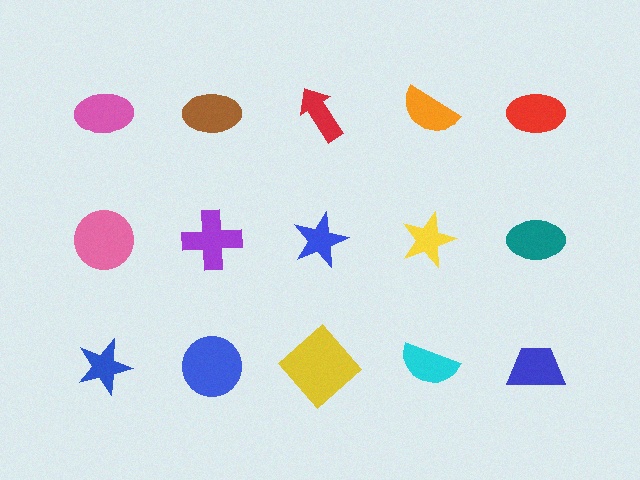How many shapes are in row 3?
5 shapes.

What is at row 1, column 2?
A brown ellipse.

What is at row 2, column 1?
A pink circle.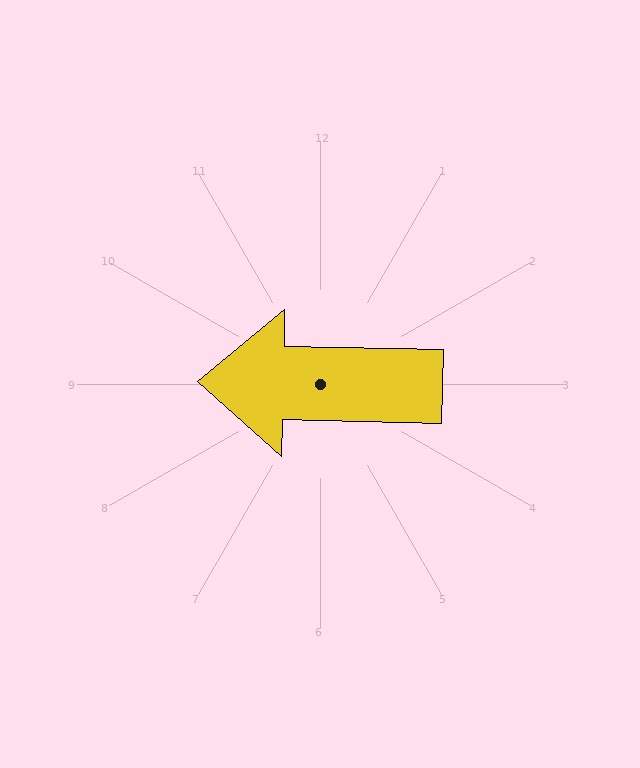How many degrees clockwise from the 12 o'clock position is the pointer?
Approximately 271 degrees.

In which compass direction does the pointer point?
West.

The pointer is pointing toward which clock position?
Roughly 9 o'clock.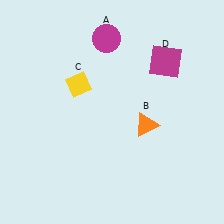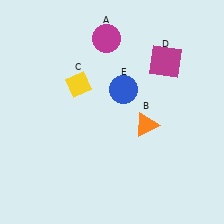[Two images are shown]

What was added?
A blue circle (E) was added in Image 2.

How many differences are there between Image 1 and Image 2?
There is 1 difference between the two images.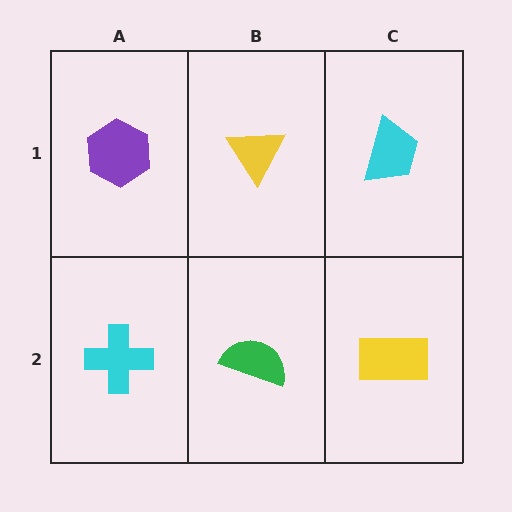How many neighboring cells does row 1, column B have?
3.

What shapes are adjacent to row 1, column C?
A yellow rectangle (row 2, column C), a yellow triangle (row 1, column B).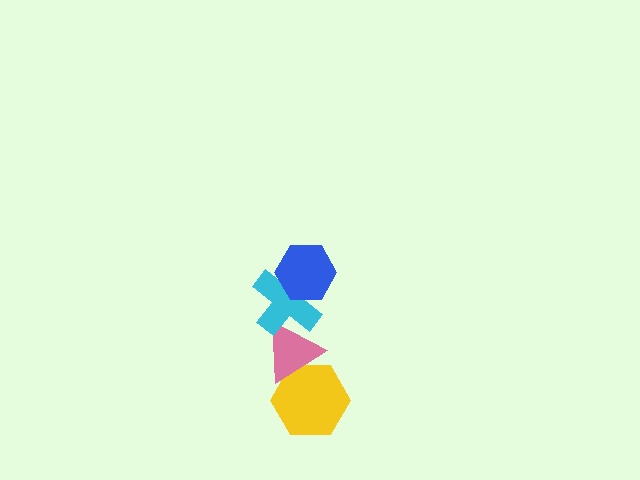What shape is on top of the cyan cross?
The blue hexagon is on top of the cyan cross.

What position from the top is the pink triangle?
The pink triangle is 3rd from the top.